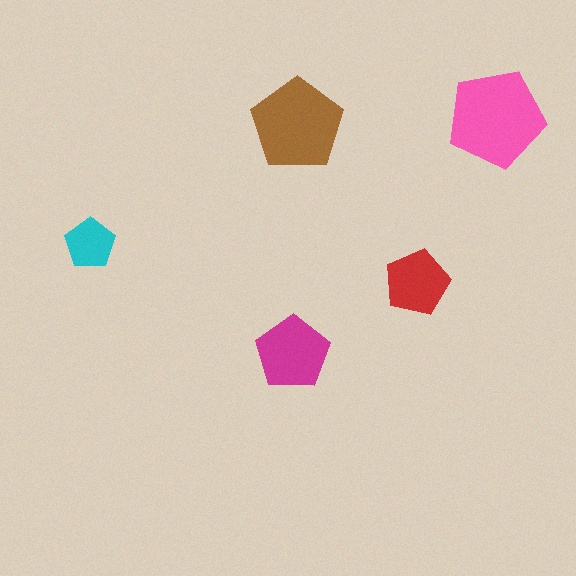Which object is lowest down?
The magenta pentagon is bottommost.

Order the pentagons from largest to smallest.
the pink one, the brown one, the magenta one, the red one, the cyan one.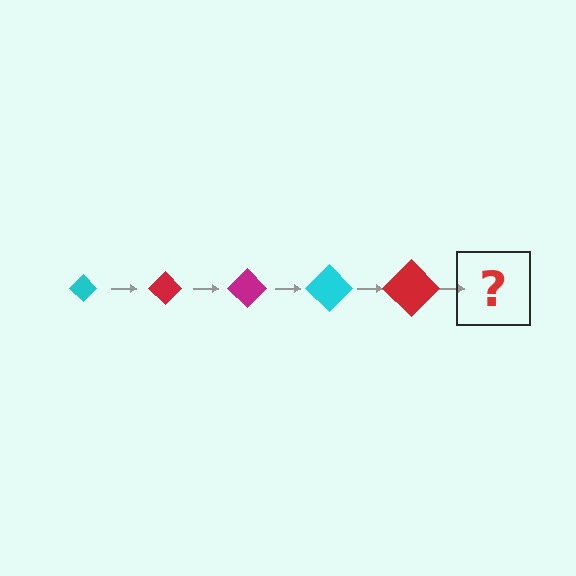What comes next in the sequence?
The next element should be a magenta diamond, larger than the previous one.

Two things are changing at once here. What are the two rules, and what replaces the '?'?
The two rules are that the diamond grows larger each step and the color cycles through cyan, red, and magenta. The '?' should be a magenta diamond, larger than the previous one.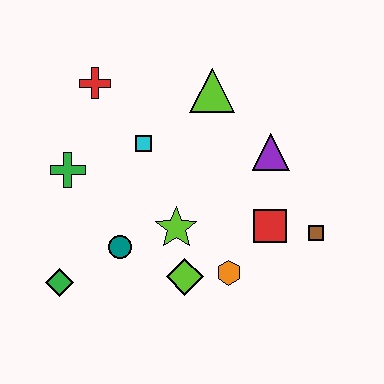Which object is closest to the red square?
The brown square is closest to the red square.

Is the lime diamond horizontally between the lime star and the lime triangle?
Yes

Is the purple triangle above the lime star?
Yes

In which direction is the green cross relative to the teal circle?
The green cross is above the teal circle.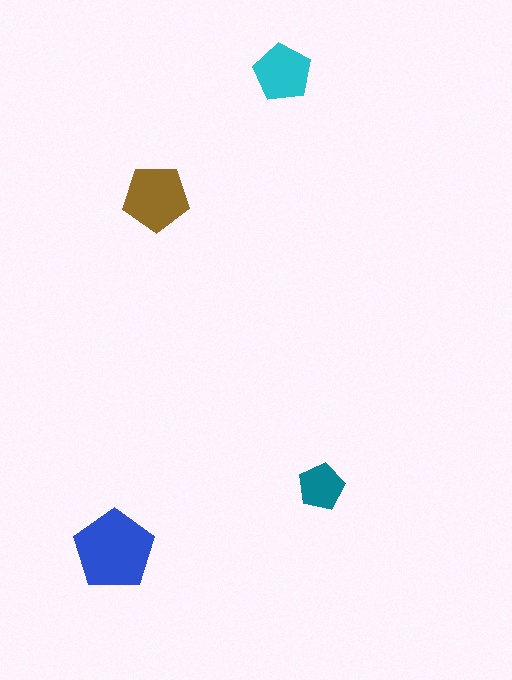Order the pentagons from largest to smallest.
the blue one, the brown one, the cyan one, the teal one.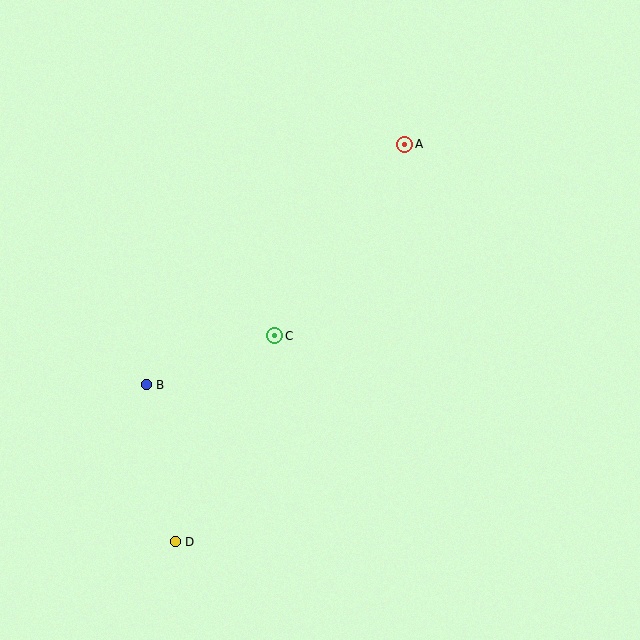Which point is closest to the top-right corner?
Point A is closest to the top-right corner.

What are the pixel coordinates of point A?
Point A is at (405, 144).